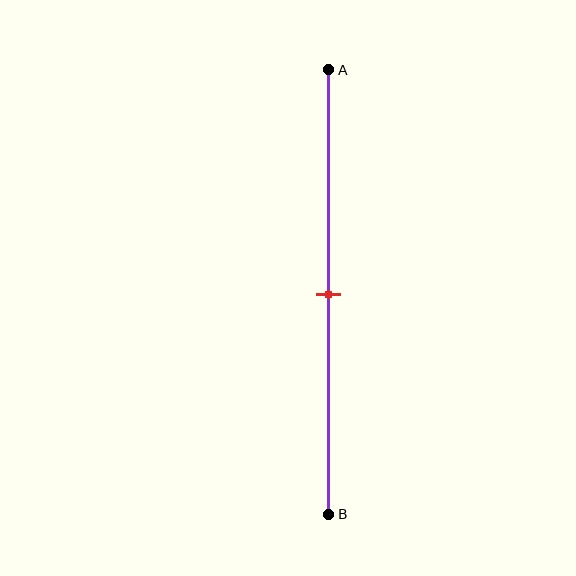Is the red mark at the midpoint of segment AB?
Yes, the mark is approximately at the midpoint.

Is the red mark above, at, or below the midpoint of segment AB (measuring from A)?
The red mark is approximately at the midpoint of segment AB.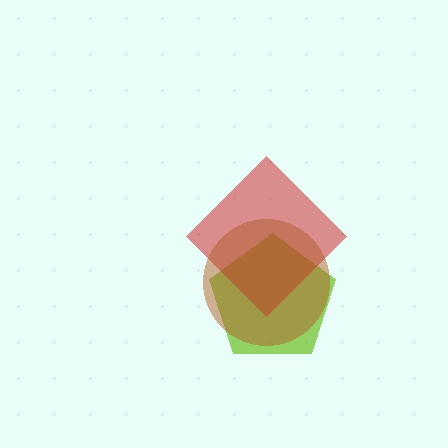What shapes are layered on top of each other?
The layered shapes are: a lime pentagon, a red diamond, a brown circle.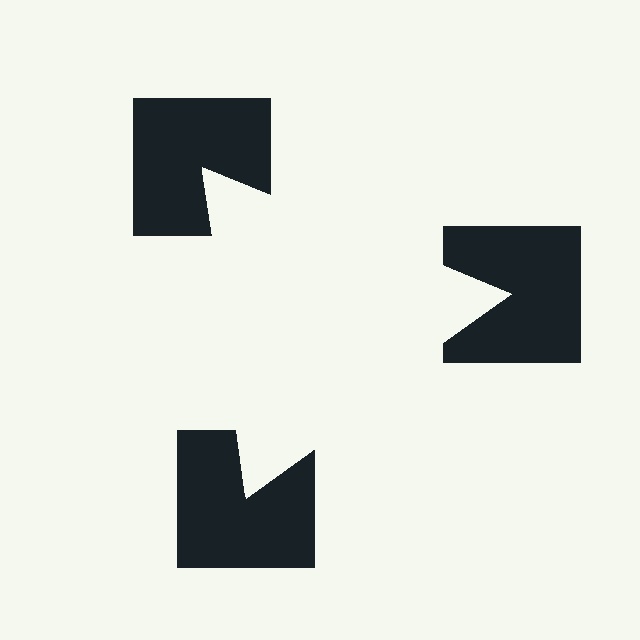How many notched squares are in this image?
There are 3 — one at each vertex of the illusory triangle.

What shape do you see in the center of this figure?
An illusory triangle — its edges are inferred from the aligned wedge cuts in the notched squares, not physically drawn.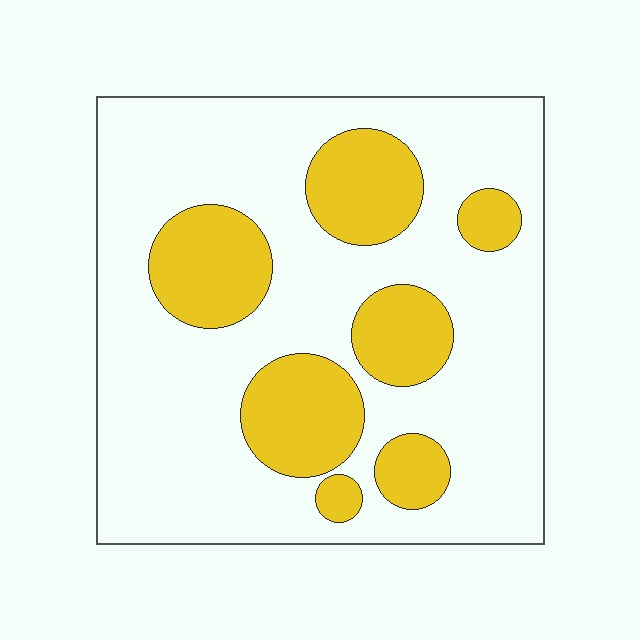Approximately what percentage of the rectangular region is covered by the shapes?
Approximately 25%.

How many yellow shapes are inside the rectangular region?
7.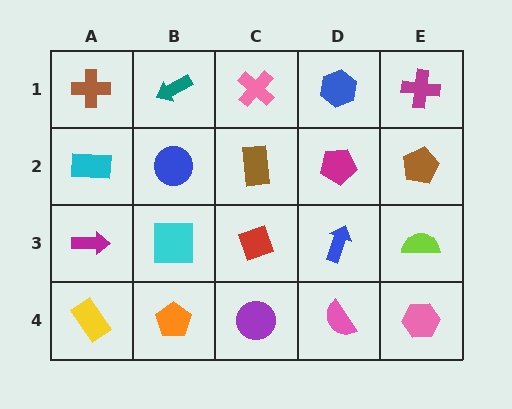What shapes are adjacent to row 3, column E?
A brown pentagon (row 2, column E), a pink hexagon (row 4, column E), a blue arrow (row 3, column D).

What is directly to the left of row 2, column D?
A brown rectangle.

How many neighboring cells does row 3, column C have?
4.